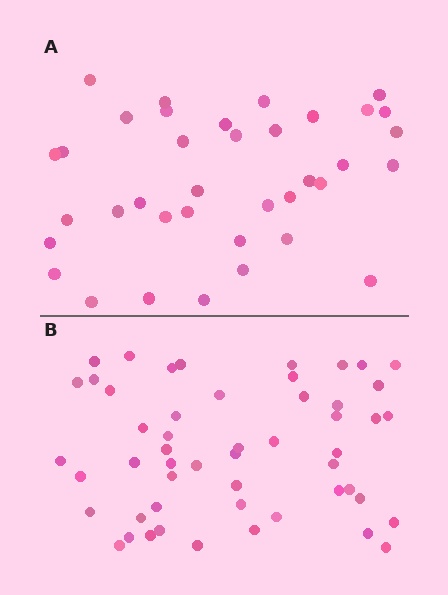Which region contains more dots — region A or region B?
Region B (the bottom region) has more dots.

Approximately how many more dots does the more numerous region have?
Region B has approximately 15 more dots than region A.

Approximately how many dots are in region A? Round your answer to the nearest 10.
About 40 dots. (The exact count is 37, which rounds to 40.)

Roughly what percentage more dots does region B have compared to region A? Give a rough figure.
About 40% more.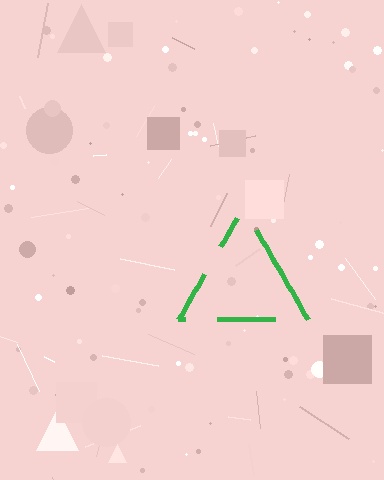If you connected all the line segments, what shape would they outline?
They would outline a triangle.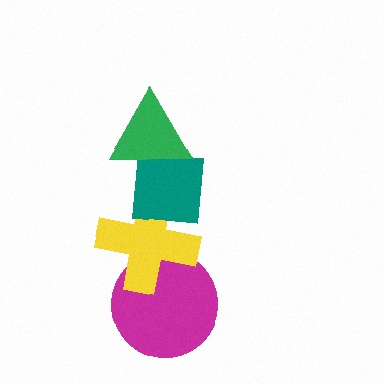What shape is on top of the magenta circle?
The yellow cross is on top of the magenta circle.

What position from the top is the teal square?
The teal square is 2nd from the top.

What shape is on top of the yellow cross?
The teal square is on top of the yellow cross.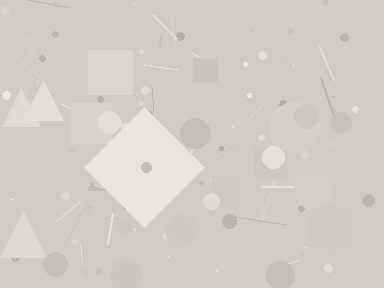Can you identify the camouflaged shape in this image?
The camouflaged shape is a diamond.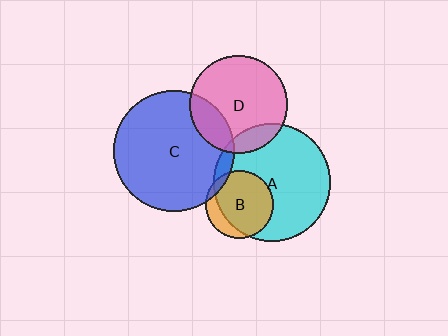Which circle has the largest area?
Circle C (blue).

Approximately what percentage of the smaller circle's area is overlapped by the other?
Approximately 10%.